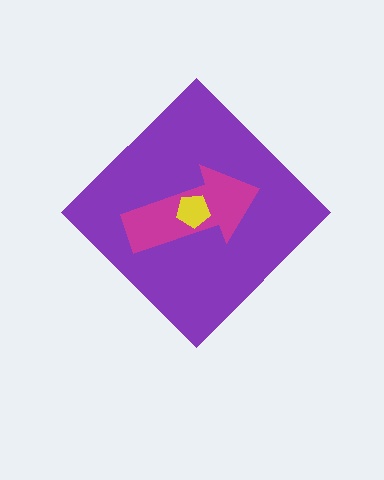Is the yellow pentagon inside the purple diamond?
Yes.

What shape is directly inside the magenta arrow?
The yellow pentagon.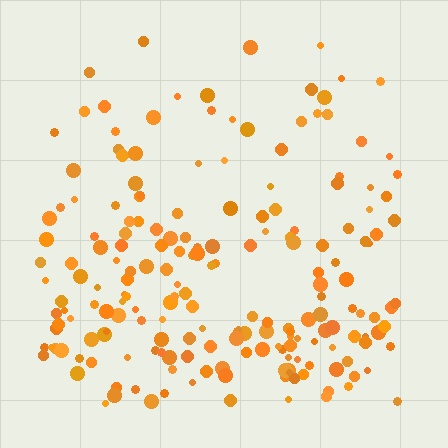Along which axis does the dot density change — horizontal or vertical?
Vertical.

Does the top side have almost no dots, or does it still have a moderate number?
Still a moderate number, just noticeably fewer than the bottom.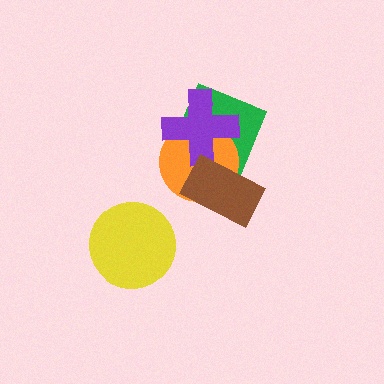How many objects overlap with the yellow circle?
0 objects overlap with the yellow circle.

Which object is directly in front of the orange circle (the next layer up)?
The purple cross is directly in front of the orange circle.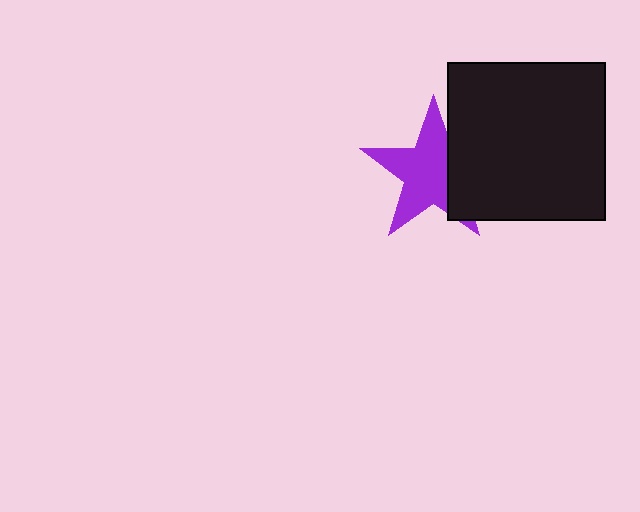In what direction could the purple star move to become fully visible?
The purple star could move left. That would shift it out from behind the black square entirely.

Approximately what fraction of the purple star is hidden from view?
Roughly 30% of the purple star is hidden behind the black square.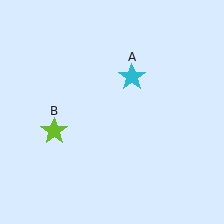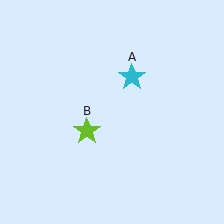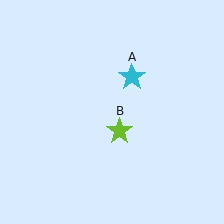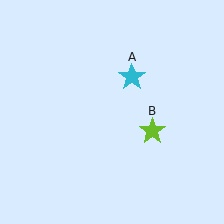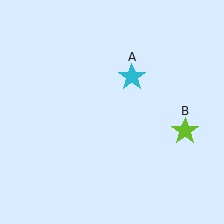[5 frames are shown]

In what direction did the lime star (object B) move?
The lime star (object B) moved right.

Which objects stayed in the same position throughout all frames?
Cyan star (object A) remained stationary.